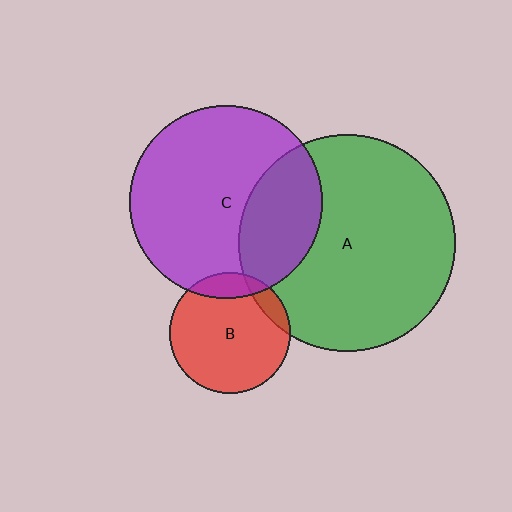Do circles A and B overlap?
Yes.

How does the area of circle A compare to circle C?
Approximately 1.3 times.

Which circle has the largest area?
Circle A (green).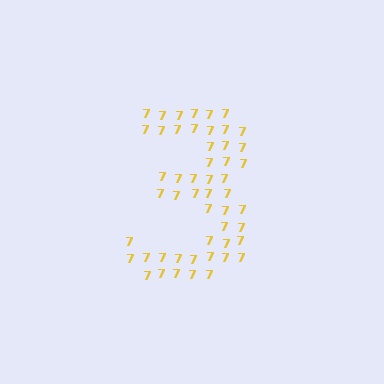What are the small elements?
The small elements are digit 7's.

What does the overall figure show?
The overall figure shows the digit 3.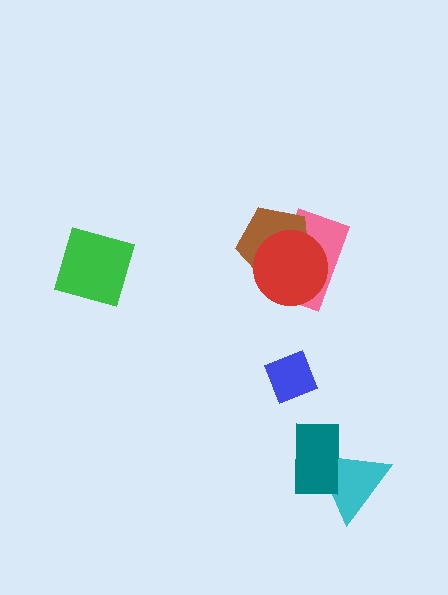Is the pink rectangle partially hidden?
Yes, it is partially covered by another shape.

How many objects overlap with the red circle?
2 objects overlap with the red circle.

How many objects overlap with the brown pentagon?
2 objects overlap with the brown pentagon.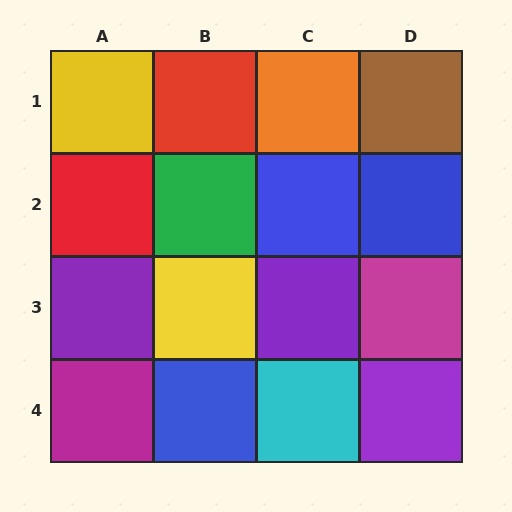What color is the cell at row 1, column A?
Yellow.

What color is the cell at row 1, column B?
Red.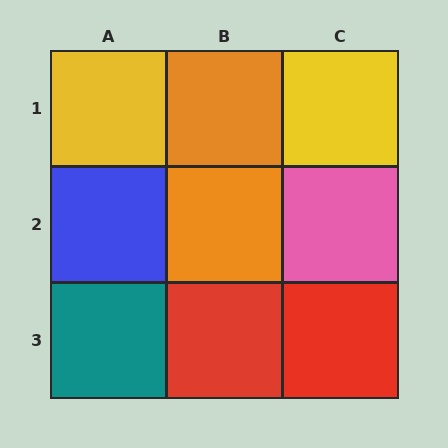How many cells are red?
2 cells are red.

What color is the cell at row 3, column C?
Red.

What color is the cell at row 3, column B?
Red.